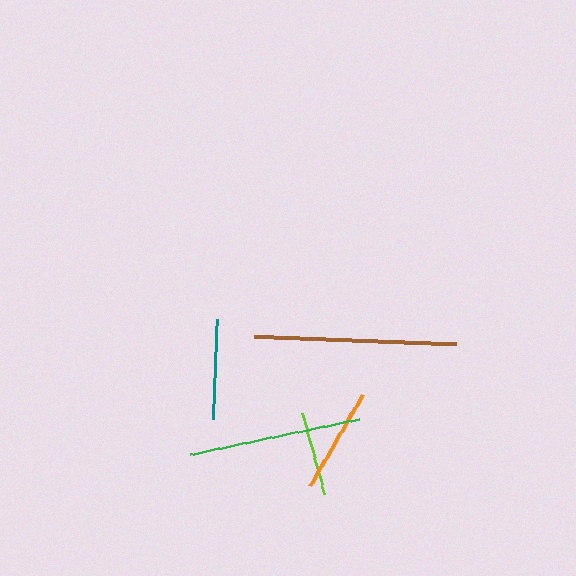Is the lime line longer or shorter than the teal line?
The teal line is longer than the lime line.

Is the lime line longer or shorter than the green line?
The green line is longer than the lime line.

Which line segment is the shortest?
The lime line is the shortest at approximately 84 pixels.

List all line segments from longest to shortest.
From longest to shortest: brown, green, orange, teal, lime.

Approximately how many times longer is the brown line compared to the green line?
The brown line is approximately 1.2 times the length of the green line.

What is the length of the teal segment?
The teal segment is approximately 100 pixels long.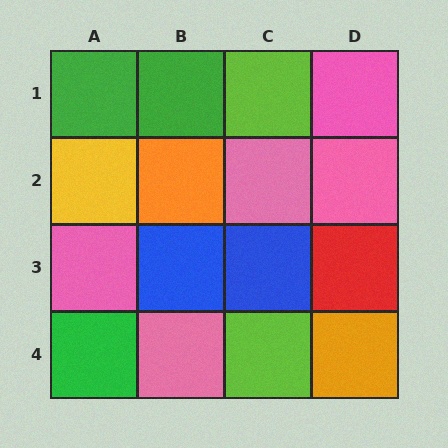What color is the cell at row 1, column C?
Lime.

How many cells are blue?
2 cells are blue.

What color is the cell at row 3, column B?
Blue.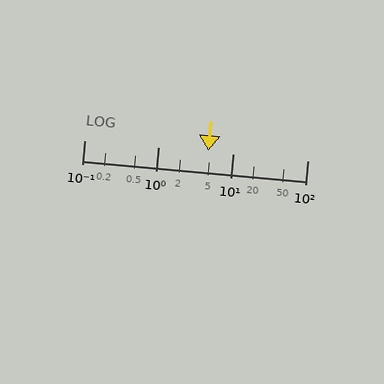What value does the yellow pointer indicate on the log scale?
The pointer indicates approximately 4.7.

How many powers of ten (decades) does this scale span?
The scale spans 3 decades, from 0.1 to 100.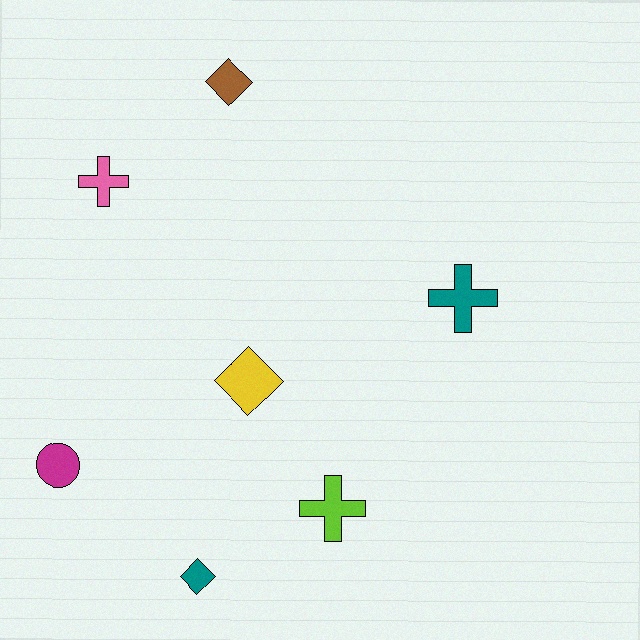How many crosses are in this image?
There are 3 crosses.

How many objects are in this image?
There are 7 objects.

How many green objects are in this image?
There are no green objects.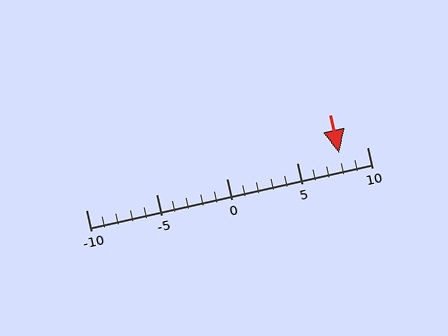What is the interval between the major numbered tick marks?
The major tick marks are spaced 5 units apart.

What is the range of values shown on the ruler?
The ruler shows values from -10 to 10.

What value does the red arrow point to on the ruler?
The red arrow points to approximately 8.